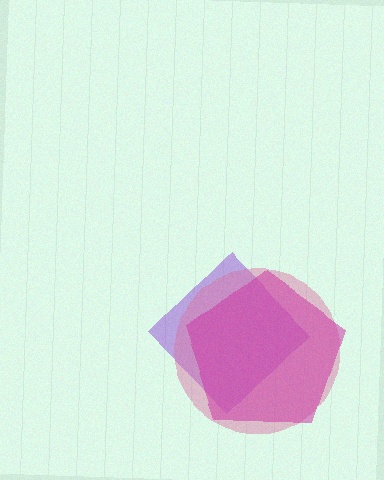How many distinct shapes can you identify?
There are 3 distinct shapes: a purple diamond, a pink circle, a magenta pentagon.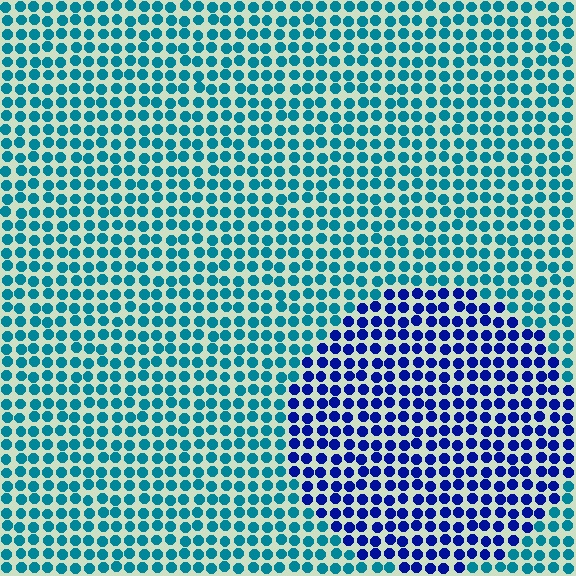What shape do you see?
I see a circle.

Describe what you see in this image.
The image is filled with small teal elements in a uniform arrangement. A circle-shaped region is visible where the elements are tinted to a slightly different hue, forming a subtle color boundary.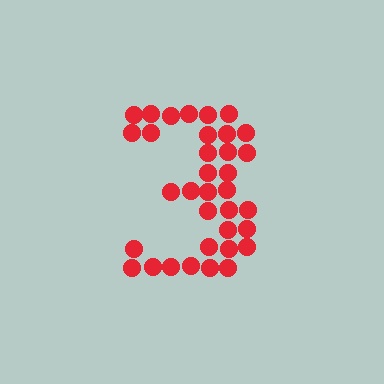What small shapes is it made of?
It is made of small circles.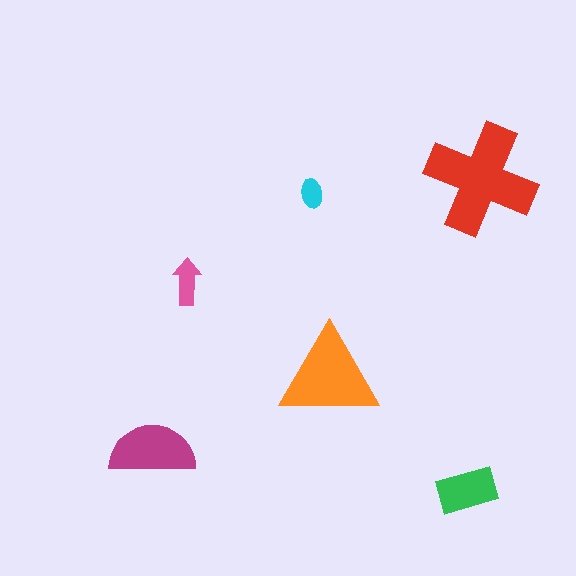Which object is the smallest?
The cyan ellipse.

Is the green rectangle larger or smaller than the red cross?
Smaller.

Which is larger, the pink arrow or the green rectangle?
The green rectangle.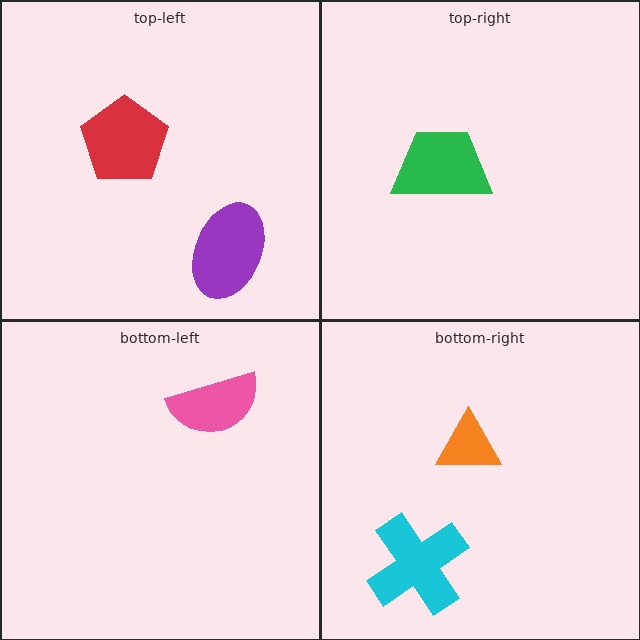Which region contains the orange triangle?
The bottom-right region.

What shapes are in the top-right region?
The green trapezoid.